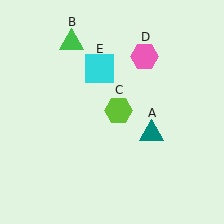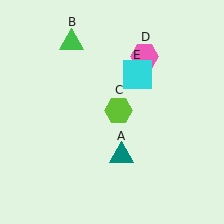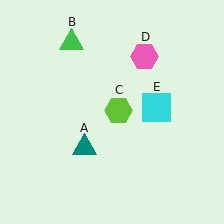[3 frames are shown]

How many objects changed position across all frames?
2 objects changed position: teal triangle (object A), cyan square (object E).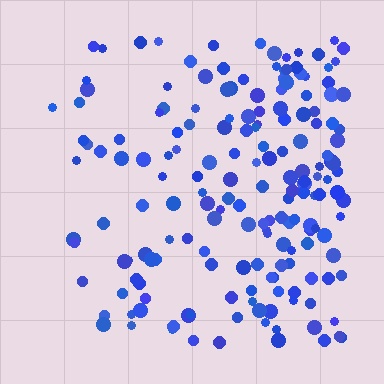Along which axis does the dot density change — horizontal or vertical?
Horizontal.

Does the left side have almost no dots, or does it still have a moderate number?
Still a moderate number, just noticeably fewer than the right.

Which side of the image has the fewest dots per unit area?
The left.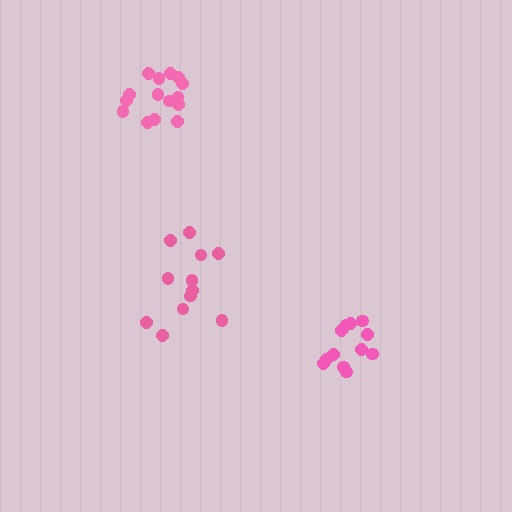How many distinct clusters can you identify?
There are 3 distinct clusters.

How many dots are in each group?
Group 1: 12 dots, Group 2: 15 dots, Group 3: 12 dots (39 total).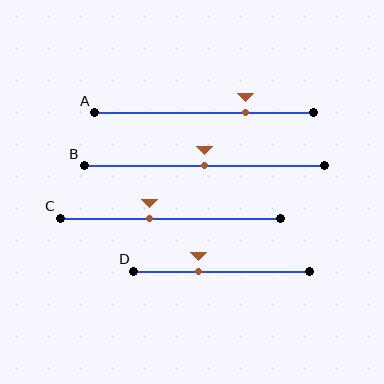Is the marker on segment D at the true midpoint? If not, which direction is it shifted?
No, the marker on segment D is shifted to the left by about 13% of the segment length.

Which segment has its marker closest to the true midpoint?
Segment B has its marker closest to the true midpoint.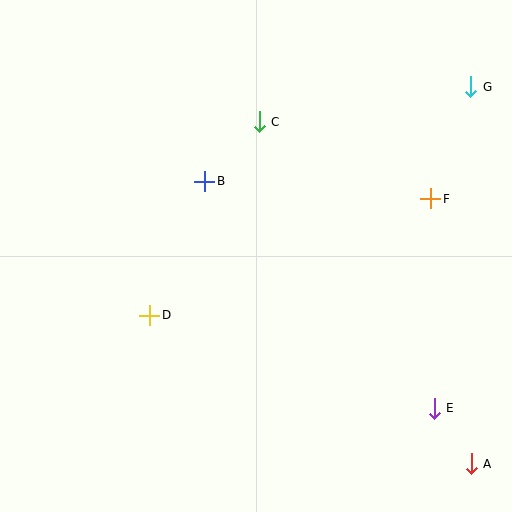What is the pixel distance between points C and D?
The distance between C and D is 223 pixels.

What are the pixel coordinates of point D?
Point D is at (150, 315).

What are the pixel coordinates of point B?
Point B is at (205, 181).